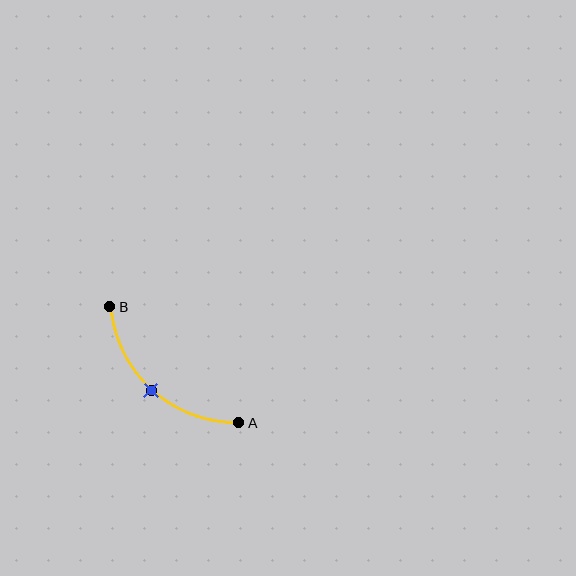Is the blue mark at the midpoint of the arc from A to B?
Yes. The blue mark lies on the arc at equal arc-length from both A and B — it is the arc midpoint.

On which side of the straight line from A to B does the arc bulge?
The arc bulges below and to the left of the straight line connecting A and B.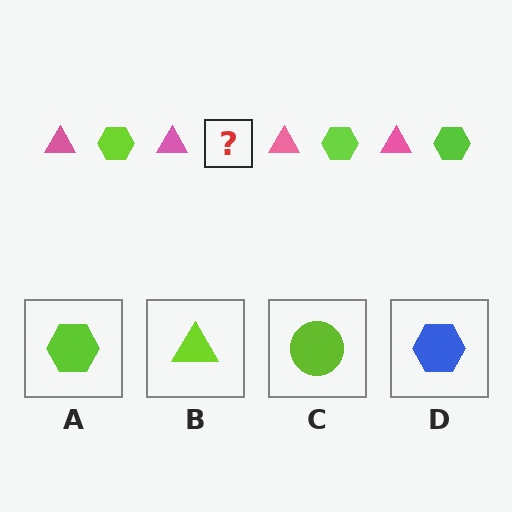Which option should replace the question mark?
Option A.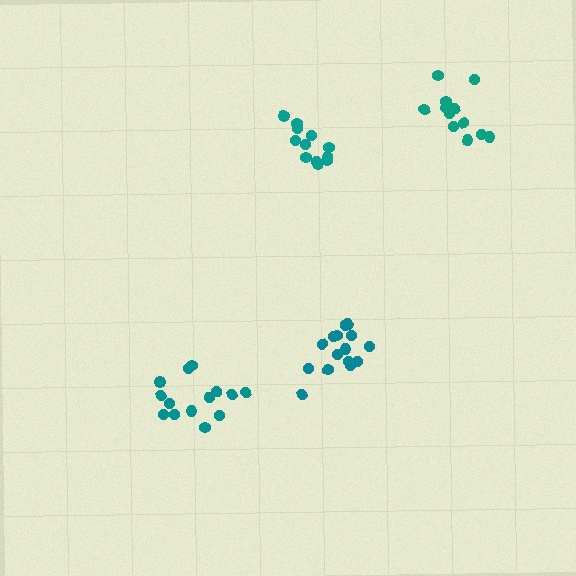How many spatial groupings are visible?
There are 4 spatial groupings.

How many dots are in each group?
Group 1: 12 dots, Group 2: 12 dots, Group 3: 14 dots, Group 4: 15 dots (53 total).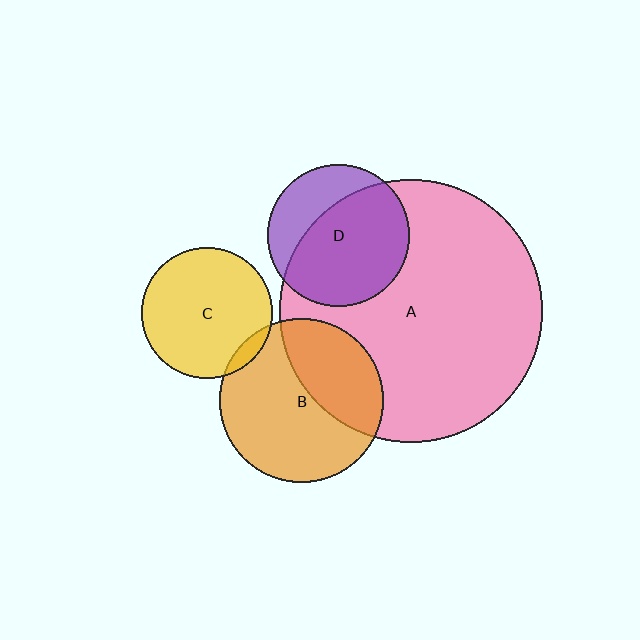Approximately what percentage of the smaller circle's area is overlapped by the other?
Approximately 35%.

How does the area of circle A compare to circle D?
Approximately 3.4 times.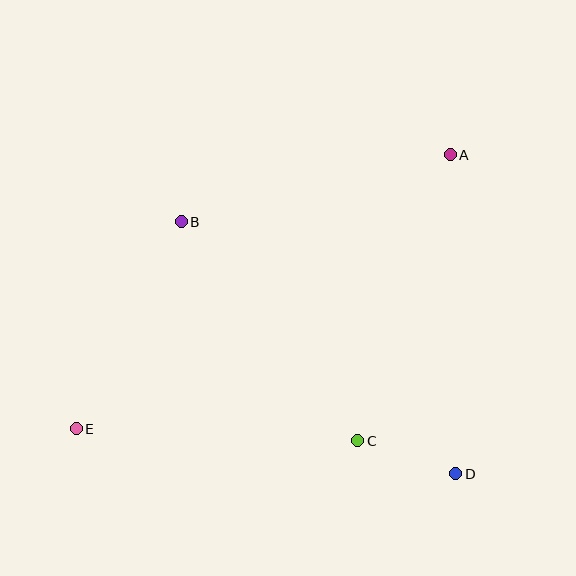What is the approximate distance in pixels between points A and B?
The distance between A and B is approximately 277 pixels.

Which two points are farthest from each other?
Points A and E are farthest from each other.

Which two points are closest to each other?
Points C and D are closest to each other.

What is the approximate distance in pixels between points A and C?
The distance between A and C is approximately 300 pixels.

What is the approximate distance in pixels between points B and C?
The distance between B and C is approximately 281 pixels.